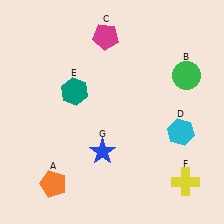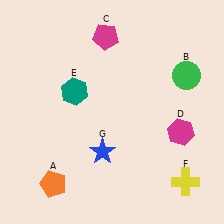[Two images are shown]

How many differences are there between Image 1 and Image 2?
There is 1 difference between the two images.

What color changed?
The hexagon (D) changed from cyan in Image 1 to magenta in Image 2.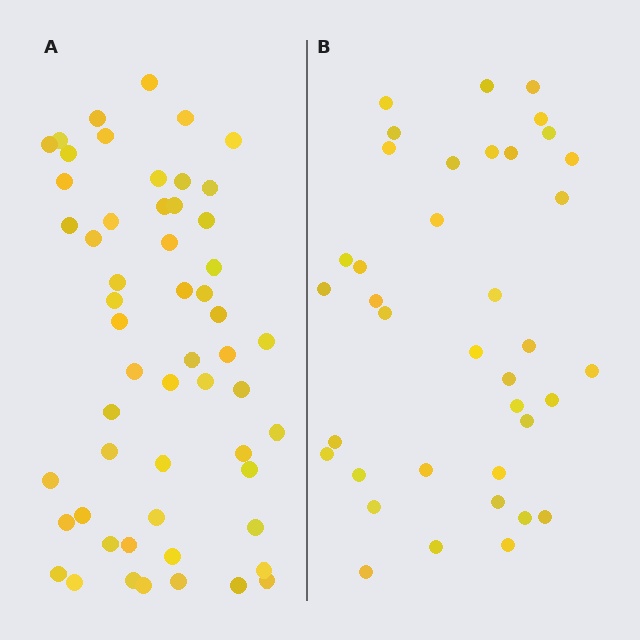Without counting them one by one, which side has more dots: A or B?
Region A (the left region) has more dots.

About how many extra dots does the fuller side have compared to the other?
Region A has approximately 15 more dots than region B.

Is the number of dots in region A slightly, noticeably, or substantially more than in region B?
Region A has noticeably more, but not dramatically so. The ratio is roughly 1.4 to 1.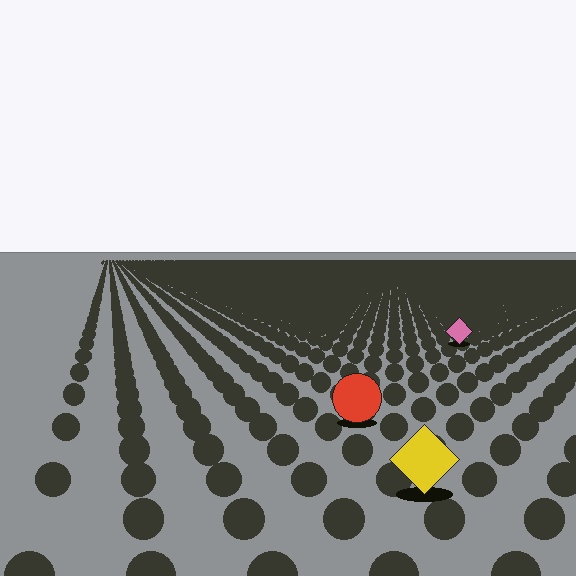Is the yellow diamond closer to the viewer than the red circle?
Yes. The yellow diamond is closer — you can tell from the texture gradient: the ground texture is coarser near it.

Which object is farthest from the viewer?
The pink diamond is farthest from the viewer. It appears smaller and the ground texture around it is denser.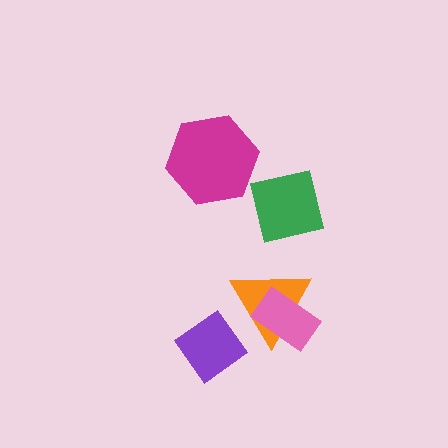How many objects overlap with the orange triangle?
2 objects overlap with the orange triangle.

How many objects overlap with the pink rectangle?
1 object overlaps with the pink rectangle.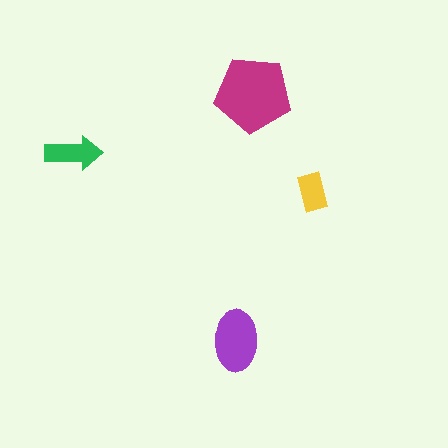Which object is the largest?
The magenta pentagon.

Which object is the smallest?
The yellow rectangle.